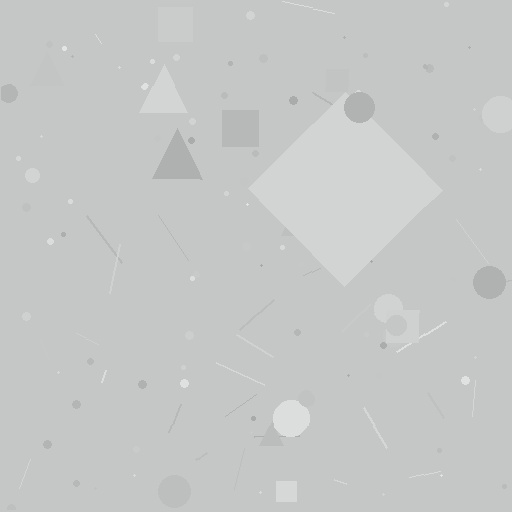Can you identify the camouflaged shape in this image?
The camouflaged shape is a diamond.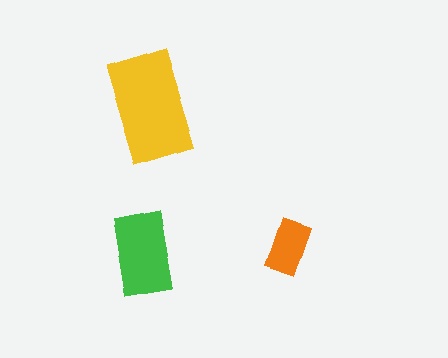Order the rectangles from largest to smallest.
the yellow one, the green one, the orange one.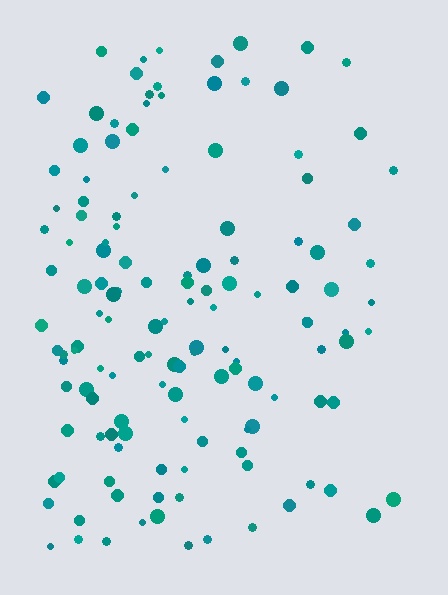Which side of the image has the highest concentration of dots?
The left.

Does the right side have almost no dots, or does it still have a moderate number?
Still a moderate number, just noticeably fewer than the left.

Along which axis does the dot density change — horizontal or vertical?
Horizontal.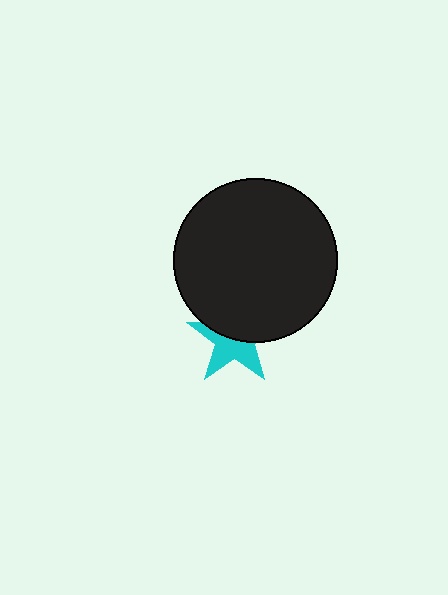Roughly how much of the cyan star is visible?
About half of it is visible (roughly 50%).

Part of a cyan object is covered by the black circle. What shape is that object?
It is a star.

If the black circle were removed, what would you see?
You would see the complete cyan star.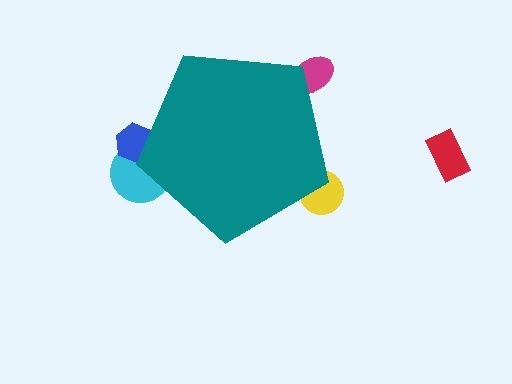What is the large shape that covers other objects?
A teal pentagon.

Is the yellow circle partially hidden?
Yes, the yellow circle is partially hidden behind the teal pentagon.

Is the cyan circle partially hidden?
Yes, the cyan circle is partially hidden behind the teal pentagon.